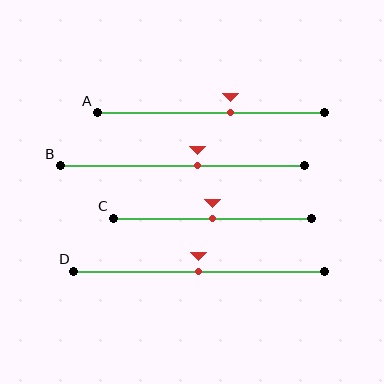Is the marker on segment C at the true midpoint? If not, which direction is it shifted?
Yes, the marker on segment C is at the true midpoint.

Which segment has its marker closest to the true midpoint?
Segment C has its marker closest to the true midpoint.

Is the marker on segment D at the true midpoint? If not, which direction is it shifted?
Yes, the marker on segment D is at the true midpoint.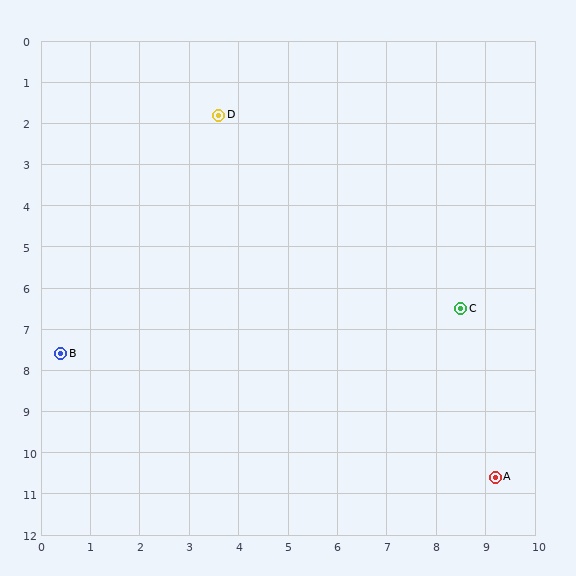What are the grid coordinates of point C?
Point C is at approximately (8.5, 6.5).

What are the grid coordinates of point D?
Point D is at approximately (3.6, 1.8).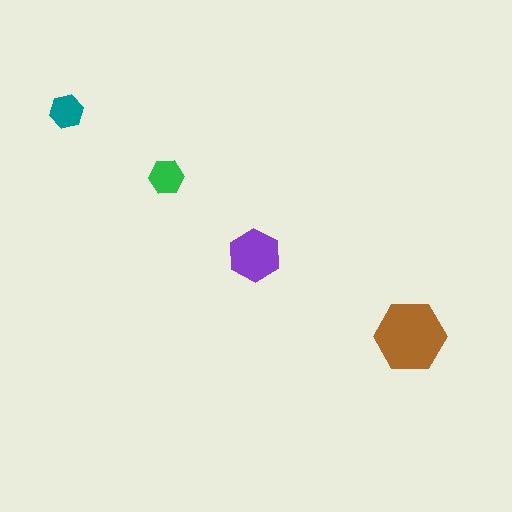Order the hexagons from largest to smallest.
the brown one, the purple one, the green one, the teal one.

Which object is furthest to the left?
The teal hexagon is leftmost.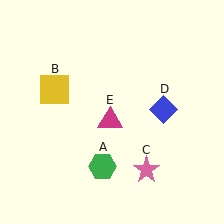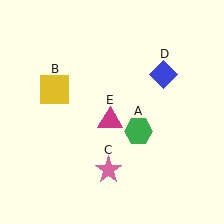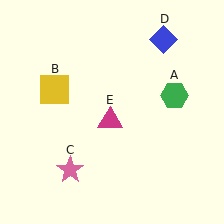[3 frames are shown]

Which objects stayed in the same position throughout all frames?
Yellow square (object B) and magenta triangle (object E) remained stationary.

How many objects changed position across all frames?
3 objects changed position: green hexagon (object A), pink star (object C), blue diamond (object D).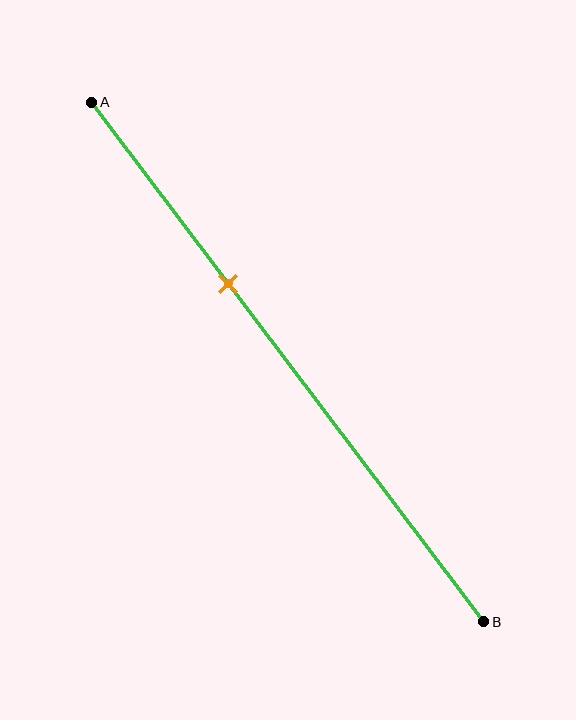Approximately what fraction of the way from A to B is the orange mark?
The orange mark is approximately 35% of the way from A to B.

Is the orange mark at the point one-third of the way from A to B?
Yes, the mark is approximately at the one-third point.